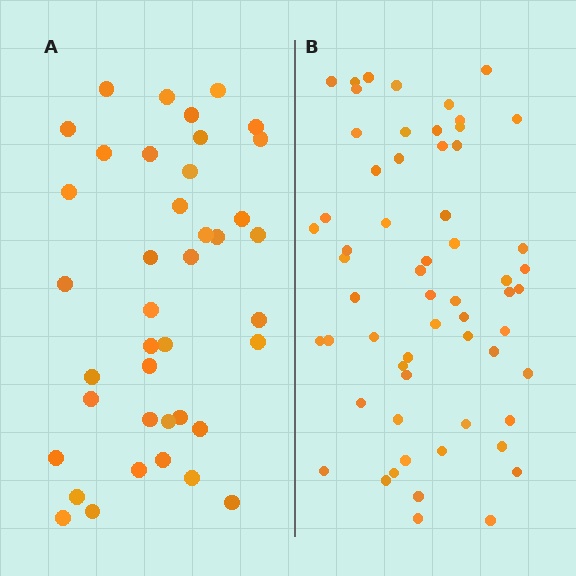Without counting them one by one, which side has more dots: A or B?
Region B (the right region) has more dots.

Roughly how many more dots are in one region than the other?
Region B has approximately 20 more dots than region A.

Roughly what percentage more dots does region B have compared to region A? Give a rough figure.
About 50% more.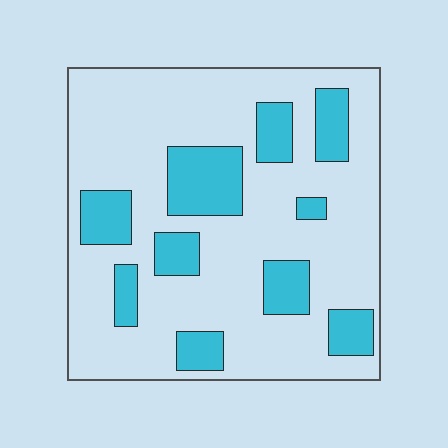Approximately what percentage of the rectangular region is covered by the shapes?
Approximately 25%.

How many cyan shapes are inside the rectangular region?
10.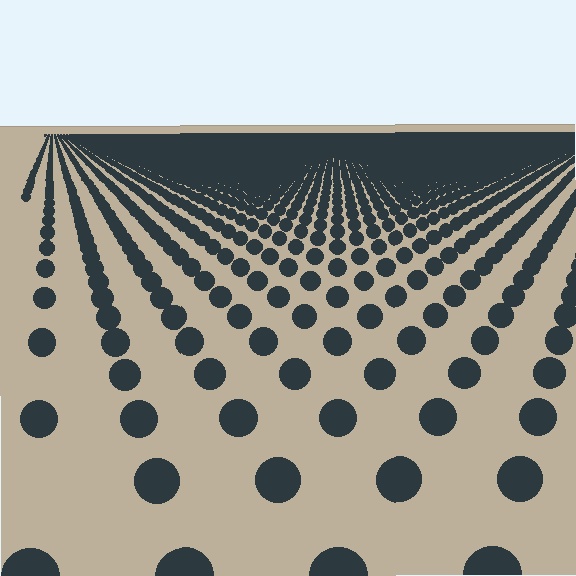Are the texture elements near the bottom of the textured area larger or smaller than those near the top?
Larger. Near the bottom, elements are closer to the viewer and appear at a bigger on-screen size.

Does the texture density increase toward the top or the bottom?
Density increases toward the top.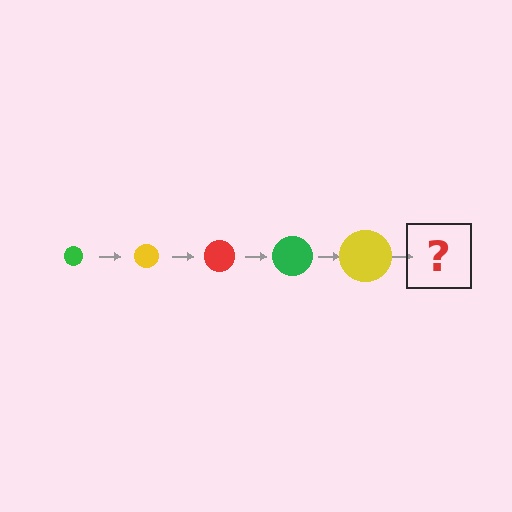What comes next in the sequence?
The next element should be a red circle, larger than the previous one.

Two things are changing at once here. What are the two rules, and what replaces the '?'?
The two rules are that the circle grows larger each step and the color cycles through green, yellow, and red. The '?' should be a red circle, larger than the previous one.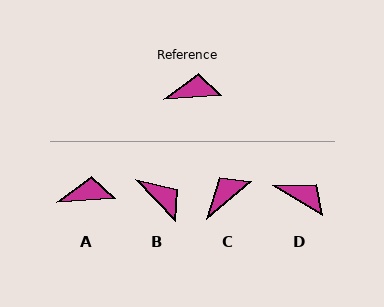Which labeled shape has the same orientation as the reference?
A.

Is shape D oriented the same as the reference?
No, it is off by about 35 degrees.